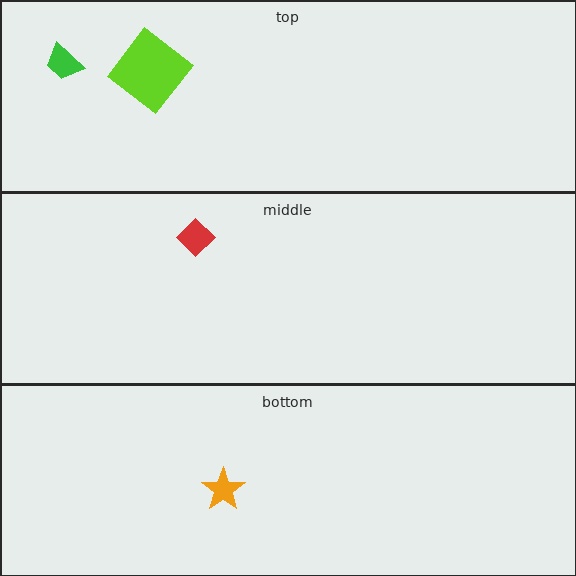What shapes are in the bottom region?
The orange star.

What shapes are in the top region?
The lime diamond, the green trapezoid.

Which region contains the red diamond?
The middle region.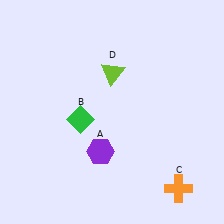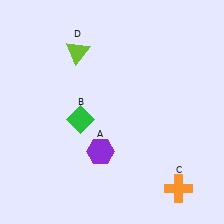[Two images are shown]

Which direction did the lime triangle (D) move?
The lime triangle (D) moved left.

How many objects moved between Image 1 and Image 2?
1 object moved between the two images.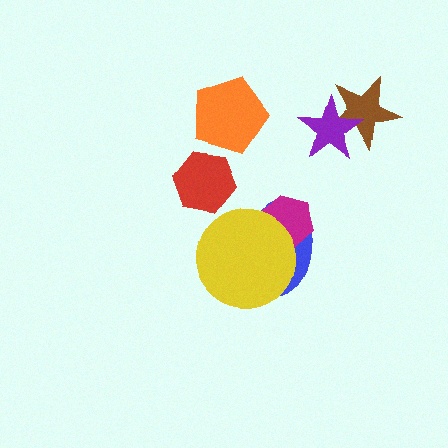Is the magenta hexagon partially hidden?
Yes, it is partially covered by another shape.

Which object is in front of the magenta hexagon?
The yellow circle is in front of the magenta hexagon.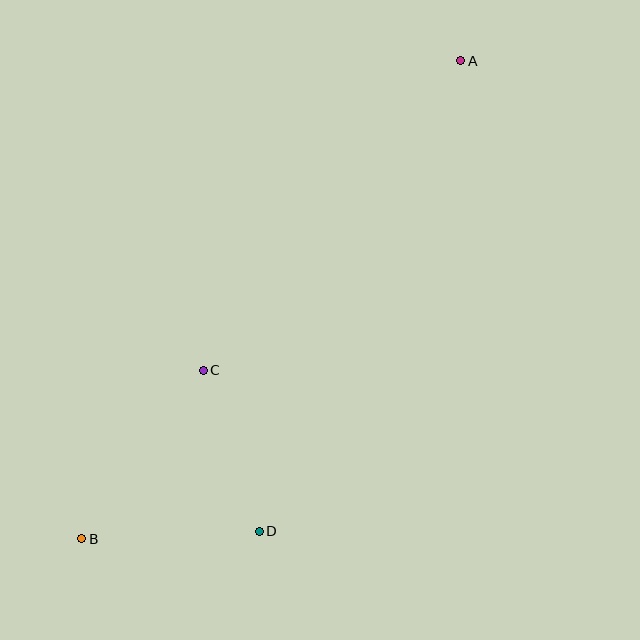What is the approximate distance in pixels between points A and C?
The distance between A and C is approximately 403 pixels.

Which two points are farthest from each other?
Points A and B are farthest from each other.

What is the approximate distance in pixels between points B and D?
The distance between B and D is approximately 178 pixels.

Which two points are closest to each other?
Points C and D are closest to each other.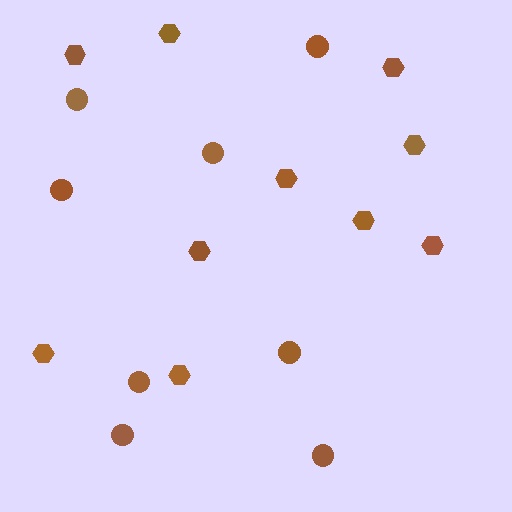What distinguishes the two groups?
There are 2 groups: one group of hexagons (10) and one group of circles (8).